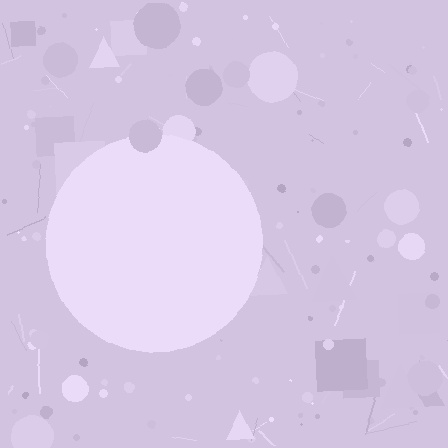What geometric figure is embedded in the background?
A circle is embedded in the background.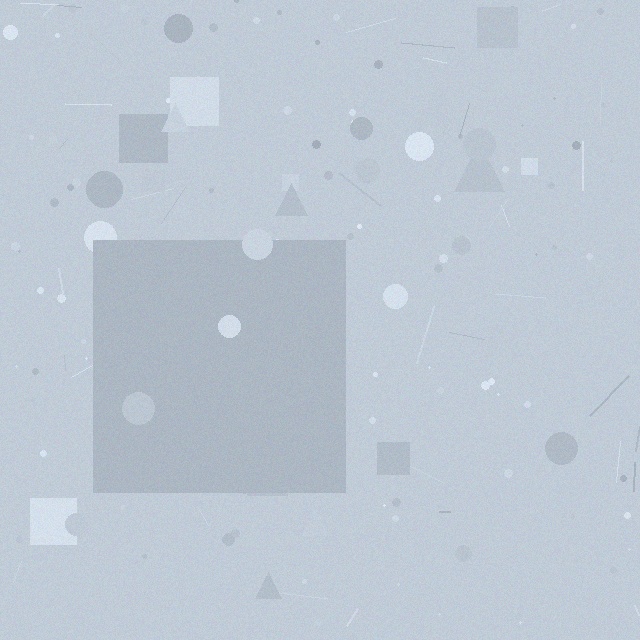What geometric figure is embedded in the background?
A square is embedded in the background.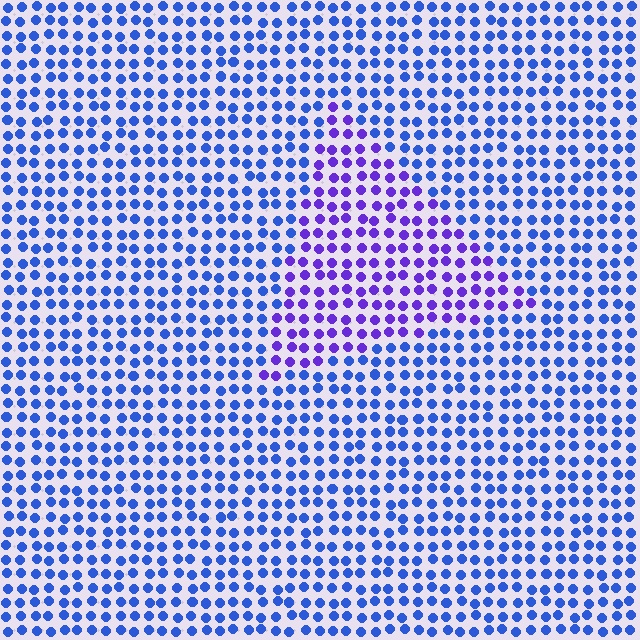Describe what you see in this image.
The image is filled with small blue elements in a uniform arrangement. A triangle-shaped region is visible where the elements are tinted to a slightly different hue, forming a subtle color boundary.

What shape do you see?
I see a triangle.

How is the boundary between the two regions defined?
The boundary is defined purely by a slight shift in hue (about 38 degrees). Spacing, size, and orientation are identical on both sides.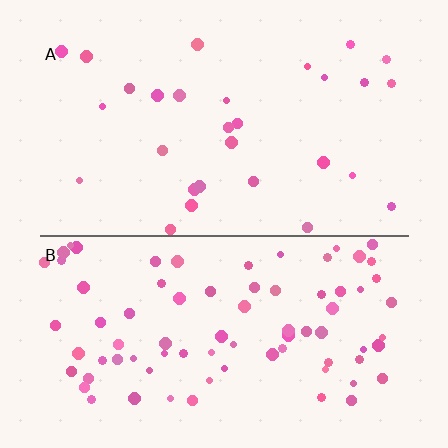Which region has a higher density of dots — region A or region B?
B (the bottom).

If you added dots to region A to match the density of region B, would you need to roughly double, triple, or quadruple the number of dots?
Approximately triple.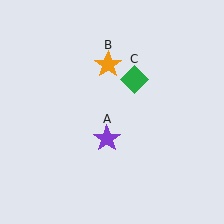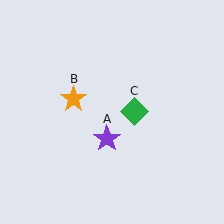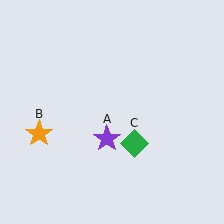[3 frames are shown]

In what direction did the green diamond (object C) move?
The green diamond (object C) moved down.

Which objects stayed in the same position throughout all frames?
Purple star (object A) remained stationary.